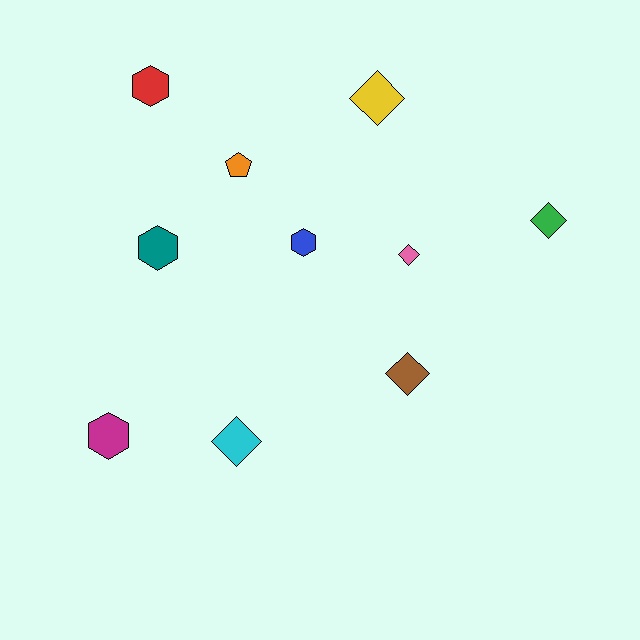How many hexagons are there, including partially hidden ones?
There are 4 hexagons.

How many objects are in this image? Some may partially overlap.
There are 10 objects.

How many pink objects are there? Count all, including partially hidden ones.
There is 1 pink object.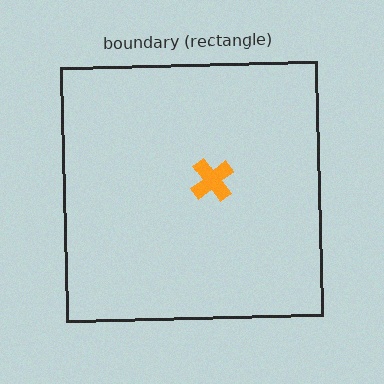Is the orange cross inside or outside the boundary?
Inside.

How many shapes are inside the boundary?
1 inside, 0 outside.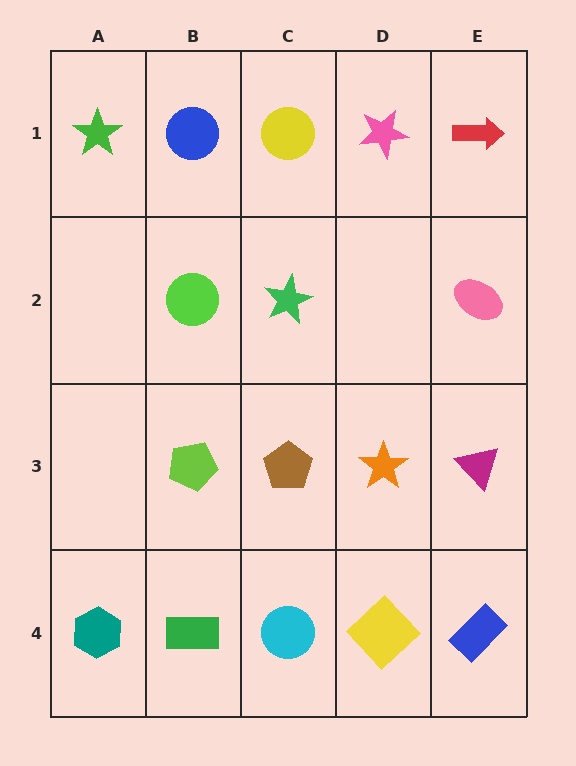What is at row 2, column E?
A pink ellipse.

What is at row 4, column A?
A teal hexagon.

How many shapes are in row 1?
5 shapes.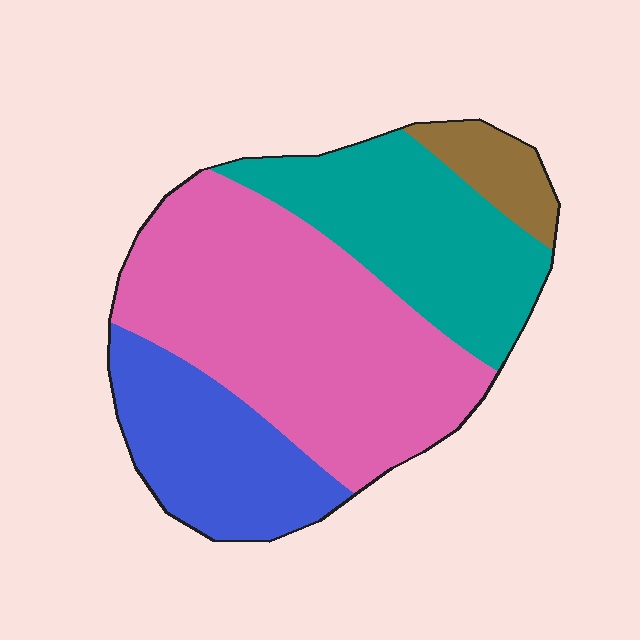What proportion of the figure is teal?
Teal covers roughly 25% of the figure.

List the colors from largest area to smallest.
From largest to smallest: pink, teal, blue, brown.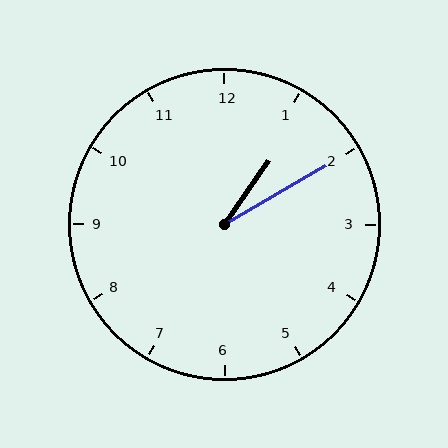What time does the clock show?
1:10.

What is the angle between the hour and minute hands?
Approximately 25 degrees.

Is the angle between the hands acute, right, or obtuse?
It is acute.